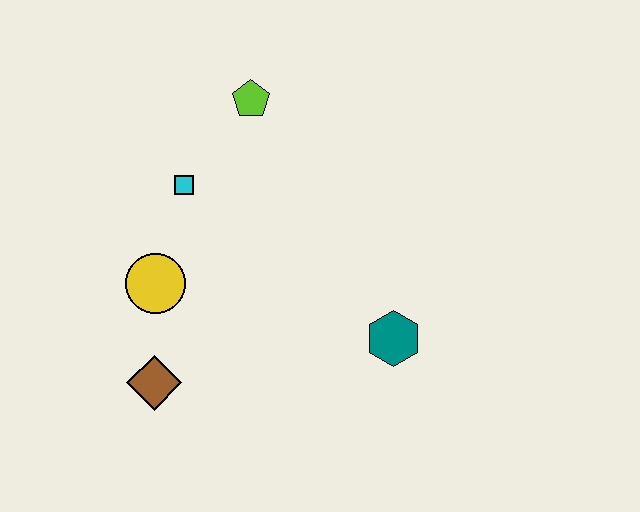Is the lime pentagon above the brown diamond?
Yes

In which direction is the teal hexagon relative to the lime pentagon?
The teal hexagon is below the lime pentagon.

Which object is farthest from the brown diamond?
The lime pentagon is farthest from the brown diamond.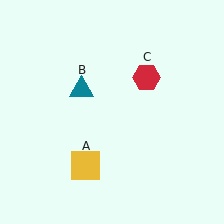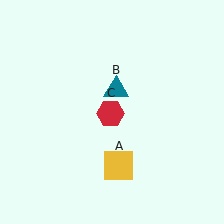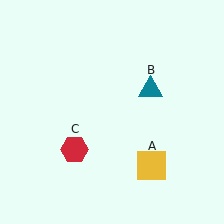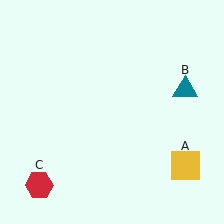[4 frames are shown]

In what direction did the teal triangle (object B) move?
The teal triangle (object B) moved right.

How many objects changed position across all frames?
3 objects changed position: yellow square (object A), teal triangle (object B), red hexagon (object C).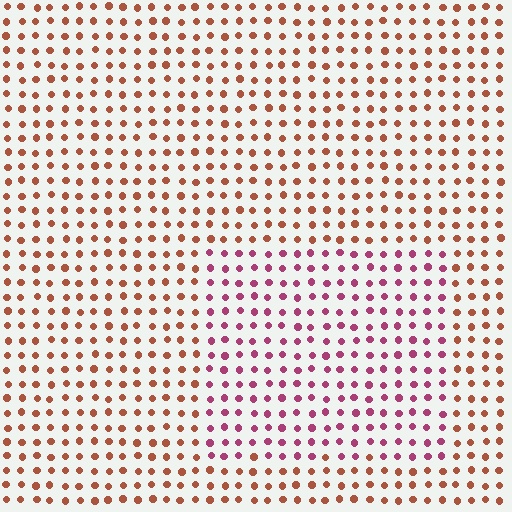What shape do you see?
I see a rectangle.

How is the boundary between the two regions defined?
The boundary is defined purely by a slight shift in hue (about 44 degrees). Spacing, size, and orientation are identical on both sides.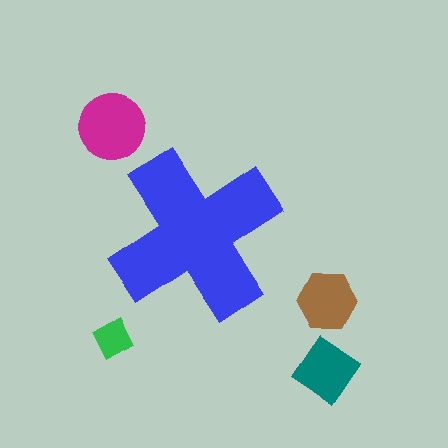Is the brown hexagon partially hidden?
No, the brown hexagon is fully visible.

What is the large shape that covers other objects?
A blue cross.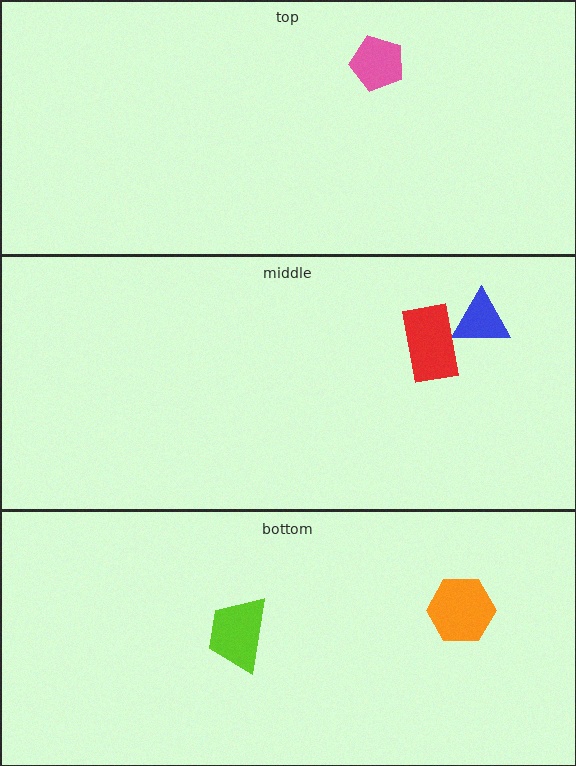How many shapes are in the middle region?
2.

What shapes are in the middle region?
The blue triangle, the red rectangle.